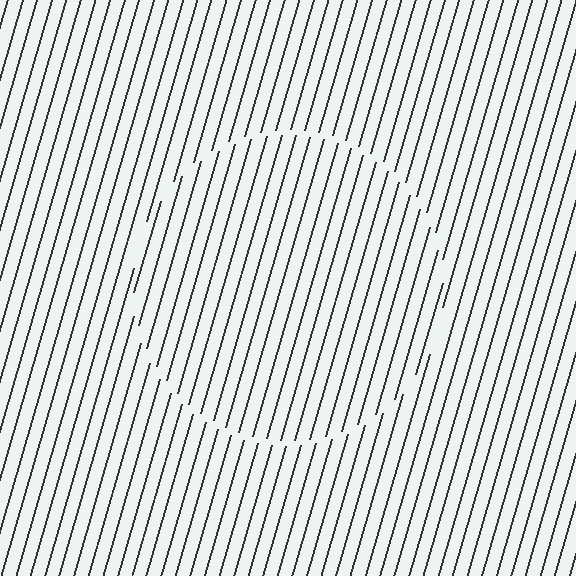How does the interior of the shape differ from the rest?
The interior of the shape contains the same grating, shifted by half a period — the contour is defined by the phase discontinuity where line-ends from the inner and outer gratings abut.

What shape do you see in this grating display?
An illusory circle. The interior of the shape contains the same grating, shifted by half a period — the contour is defined by the phase discontinuity where line-ends from the inner and outer gratings abut.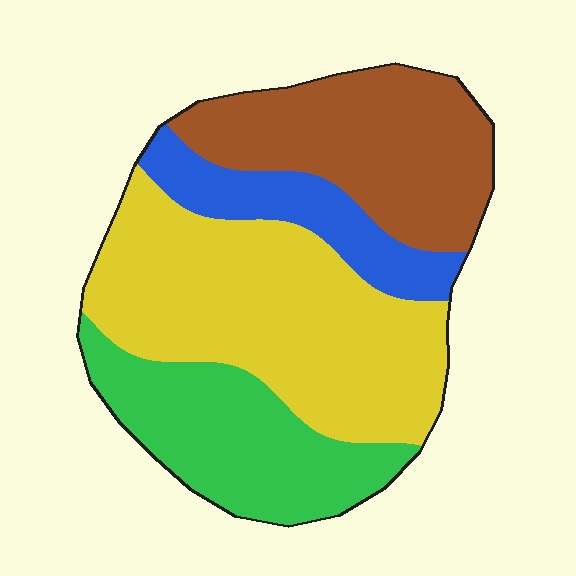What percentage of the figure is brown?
Brown takes up between a quarter and a half of the figure.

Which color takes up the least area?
Blue, at roughly 15%.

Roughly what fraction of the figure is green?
Green covers about 20% of the figure.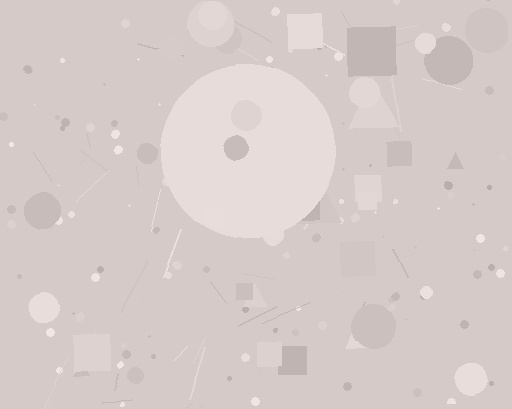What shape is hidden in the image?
A circle is hidden in the image.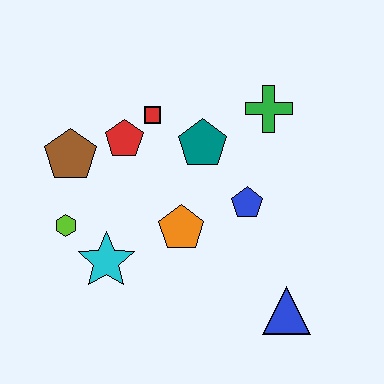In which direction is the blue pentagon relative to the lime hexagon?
The blue pentagon is to the right of the lime hexagon.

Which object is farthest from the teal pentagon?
The blue triangle is farthest from the teal pentagon.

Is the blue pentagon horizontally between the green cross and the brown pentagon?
Yes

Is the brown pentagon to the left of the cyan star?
Yes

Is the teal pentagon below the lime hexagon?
No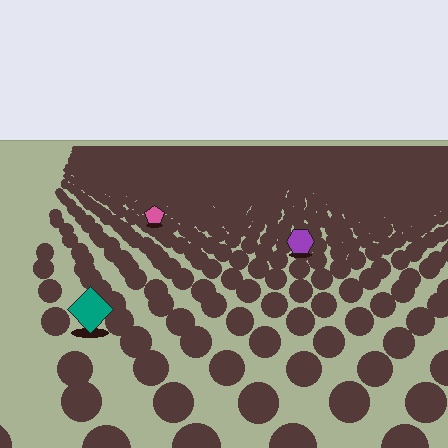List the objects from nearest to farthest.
From nearest to farthest: the teal diamond, the purple hexagon, the pink pentagon.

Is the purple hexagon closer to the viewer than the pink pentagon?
Yes. The purple hexagon is closer — you can tell from the texture gradient: the ground texture is coarser near it.